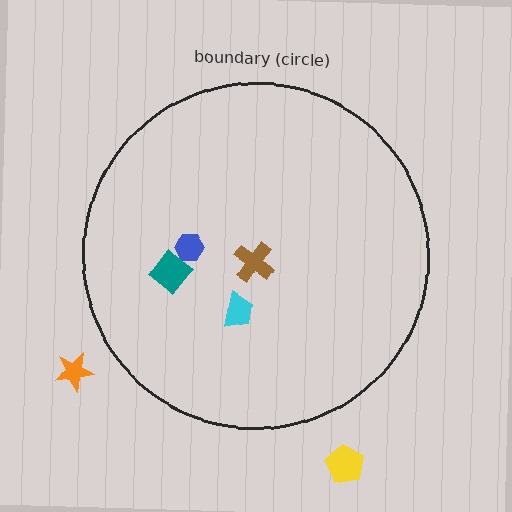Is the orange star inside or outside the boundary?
Outside.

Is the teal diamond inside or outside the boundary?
Inside.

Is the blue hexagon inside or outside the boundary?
Inside.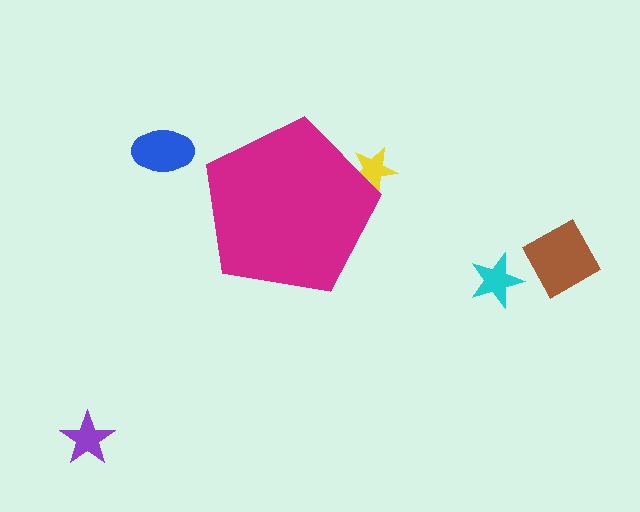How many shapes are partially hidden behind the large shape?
1 shape is partially hidden.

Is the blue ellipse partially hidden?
No, the blue ellipse is fully visible.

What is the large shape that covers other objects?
A magenta pentagon.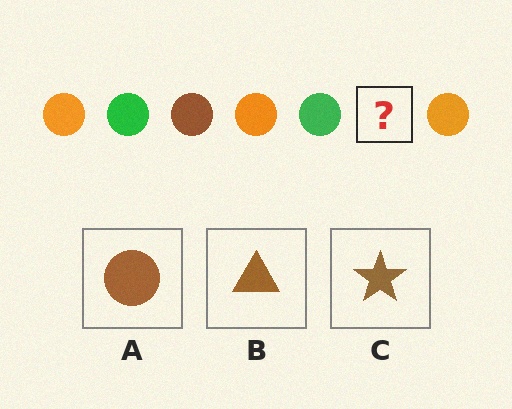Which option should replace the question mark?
Option A.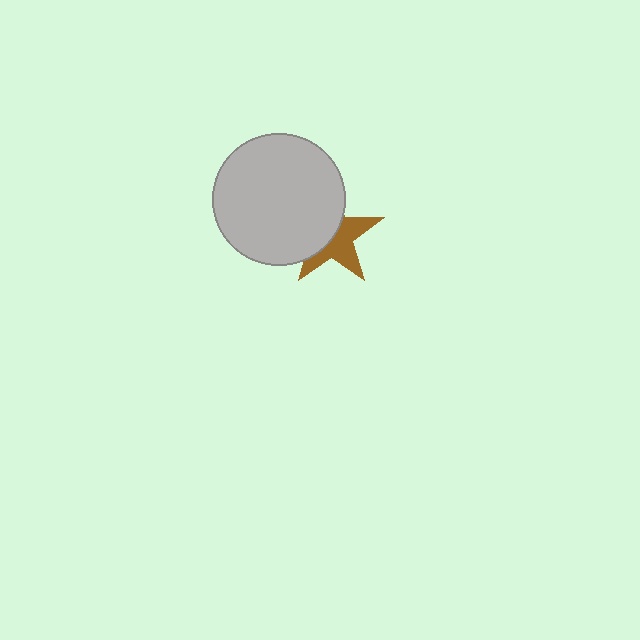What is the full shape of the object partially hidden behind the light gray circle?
The partially hidden object is a brown star.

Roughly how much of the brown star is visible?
About half of it is visible (roughly 50%).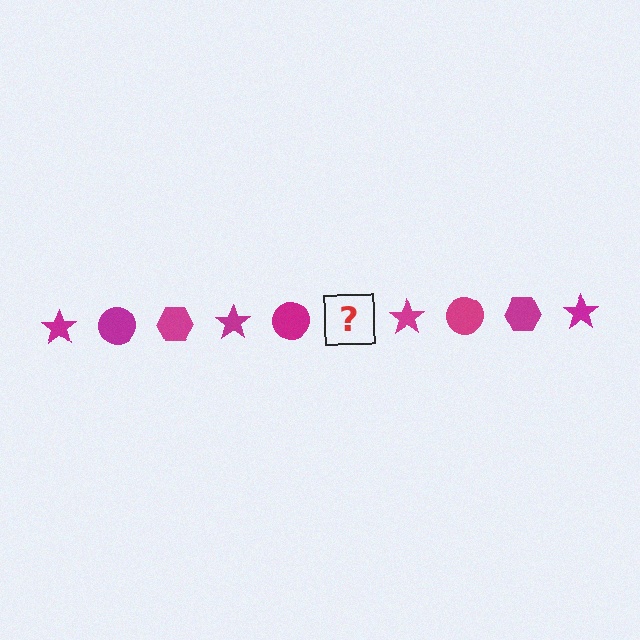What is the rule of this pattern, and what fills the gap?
The rule is that the pattern cycles through star, circle, hexagon shapes in magenta. The gap should be filled with a magenta hexagon.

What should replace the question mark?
The question mark should be replaced with a magenta hexagon.